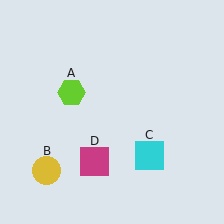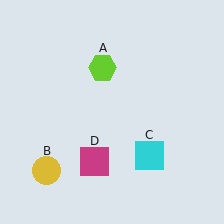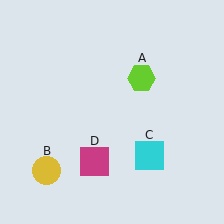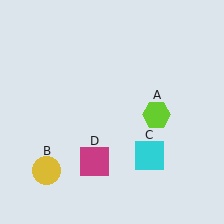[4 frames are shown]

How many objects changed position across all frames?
1 object changed position: lime hexagon (object A).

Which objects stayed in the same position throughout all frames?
Yellow circle (object B) and cyan square (object C) and magenta square (object D) remained stationary.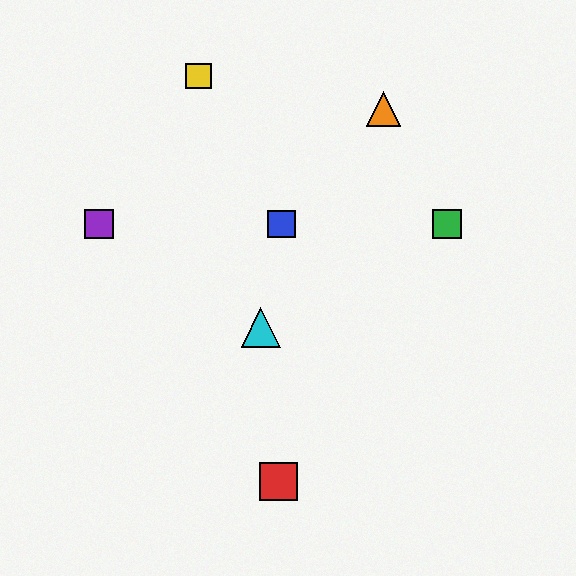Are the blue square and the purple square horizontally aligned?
Yes, both are at y≈224.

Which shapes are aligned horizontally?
The blue square, the green square, the purple square are aligned horizontally.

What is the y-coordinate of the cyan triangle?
The cyan triangle is at y≈327.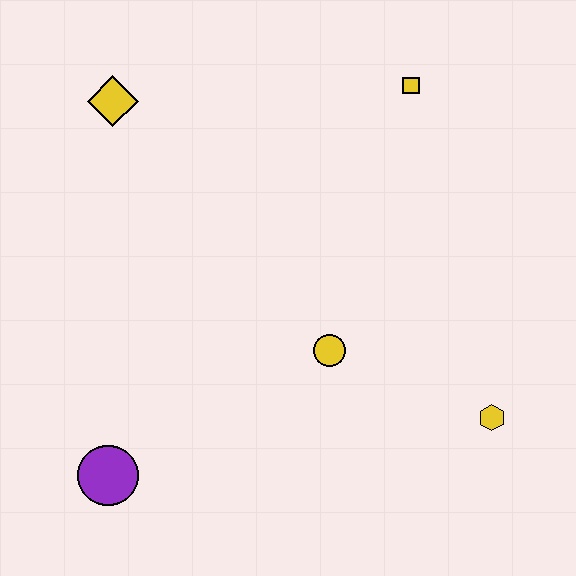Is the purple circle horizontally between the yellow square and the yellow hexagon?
No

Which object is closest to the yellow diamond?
The yellow square is closest to the yellow diamond.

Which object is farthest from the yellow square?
The purple circle is farthest from the yellow square.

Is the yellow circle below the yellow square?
Yes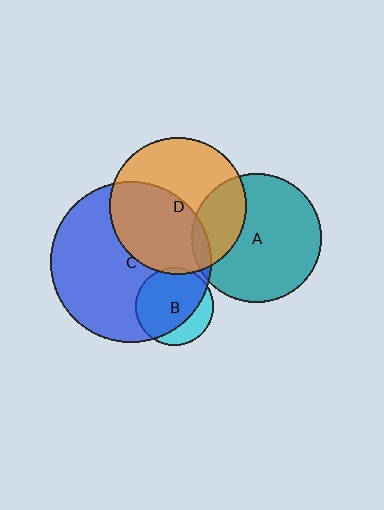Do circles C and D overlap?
Yes.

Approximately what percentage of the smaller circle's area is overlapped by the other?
Approximately 45%.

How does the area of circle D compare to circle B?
Approximately 3.1 times.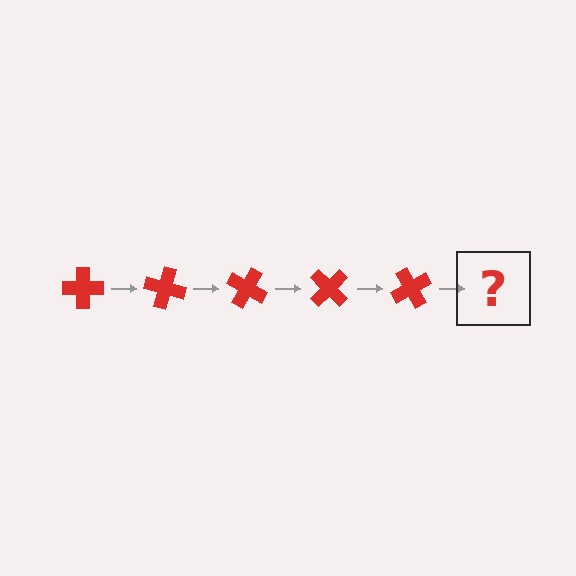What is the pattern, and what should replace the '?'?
The pattern is that the cross rotates 15 degrees each step. The '?' should be a red cross rotated 75 degrees.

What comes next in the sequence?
The next element should be a red cross rotated 75 degrees.